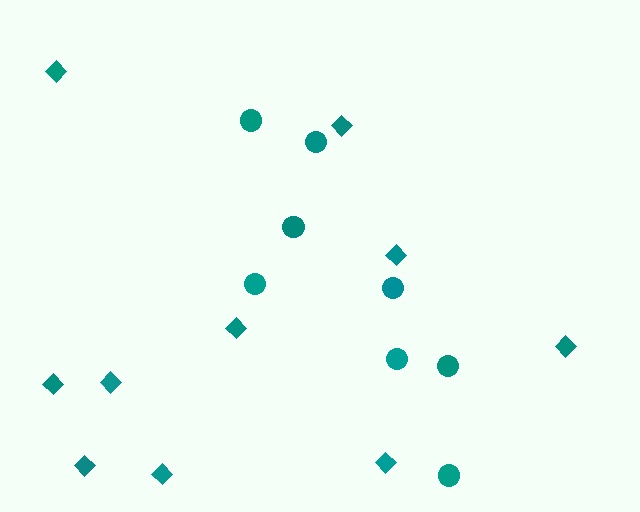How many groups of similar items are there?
There are 2 groups: one group of circles (8) and one group of diamonds (10).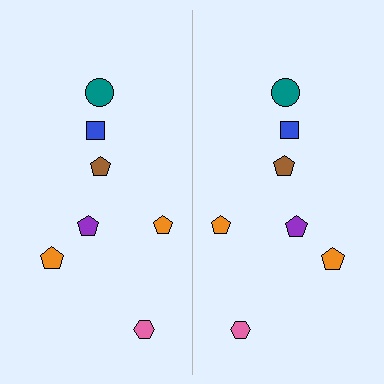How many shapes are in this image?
There are 14 shapes in this image.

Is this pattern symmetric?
Yes, this pattern has bilateral (reflection) symmetry.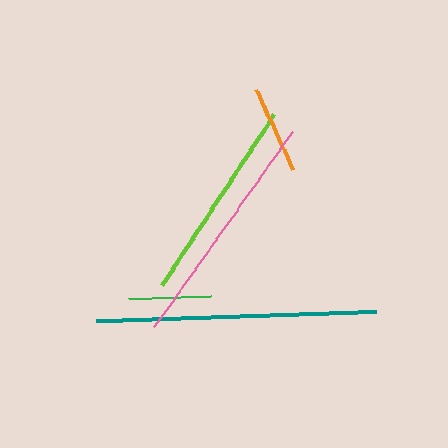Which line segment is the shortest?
The green line is the shortest at approximately 83 pixels.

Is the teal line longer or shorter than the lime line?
The teal line is longer than the lime line.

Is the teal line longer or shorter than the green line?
The teal line is longer than the green line.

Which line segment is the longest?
The teal line is the longest at approximately 279 pixels.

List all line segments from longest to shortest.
From longest to shortest: teal, pink, lime, orange, green.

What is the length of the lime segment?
The lime segment is approximately 204 pixels long.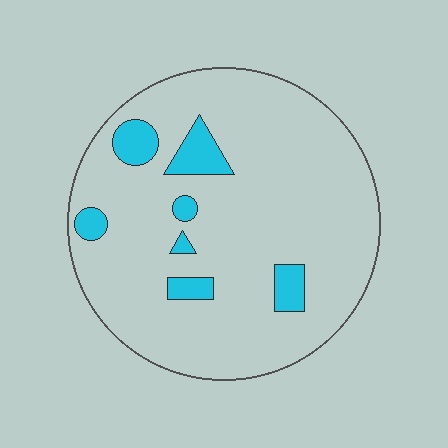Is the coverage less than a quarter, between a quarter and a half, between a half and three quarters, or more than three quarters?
Less than a quarter.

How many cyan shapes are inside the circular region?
7.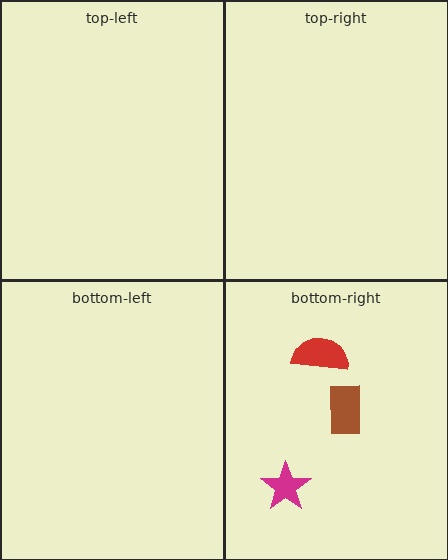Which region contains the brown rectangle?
The bottom-right region.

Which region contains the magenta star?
The bottom-right region.